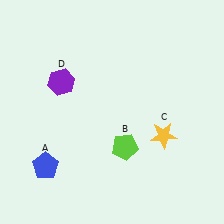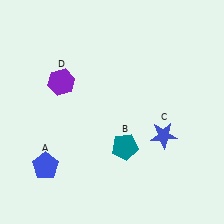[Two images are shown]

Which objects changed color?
B changed from lime to teal. C changed from yellow to blue.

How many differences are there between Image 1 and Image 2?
There are 2 differences between the two images.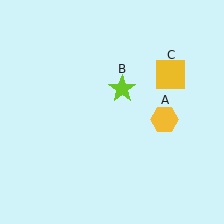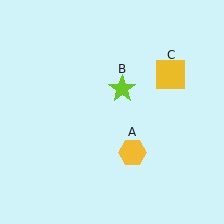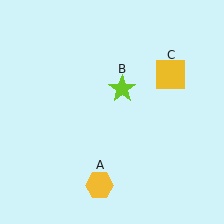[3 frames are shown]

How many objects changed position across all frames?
1 object changed position: yellow hexagon (object A).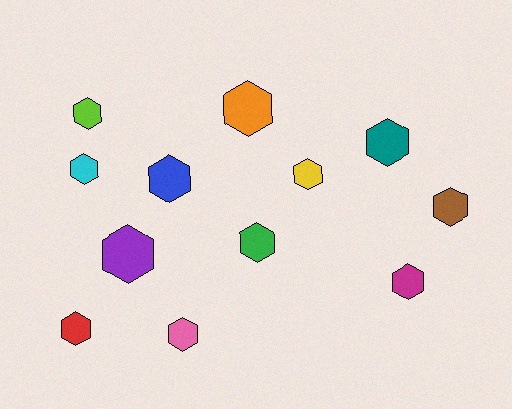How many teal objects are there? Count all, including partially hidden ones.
There is 1 teal object.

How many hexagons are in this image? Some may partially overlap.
There are 12 hexagons.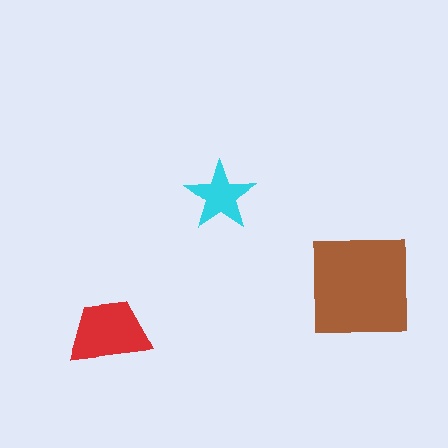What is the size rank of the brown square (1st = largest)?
1st.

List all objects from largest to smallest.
The brown square, the red trapezoid, the cyan star.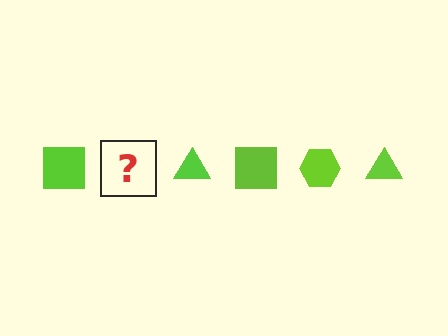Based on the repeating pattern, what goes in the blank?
The blank should be a lime hexagon.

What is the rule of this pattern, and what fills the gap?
The rule is that the pattern cycles through square, hexagon, triangle shapes in lime. The gap should be filled with a lime hexagon.